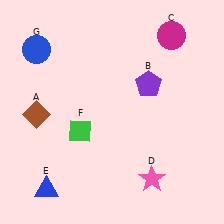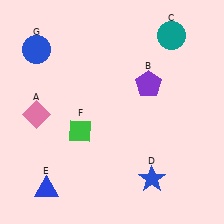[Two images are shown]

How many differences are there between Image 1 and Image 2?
There are 3 differences between the two images.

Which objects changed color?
A changed from brown to pink. C changed from magenta to teal. D changed from pink to blue.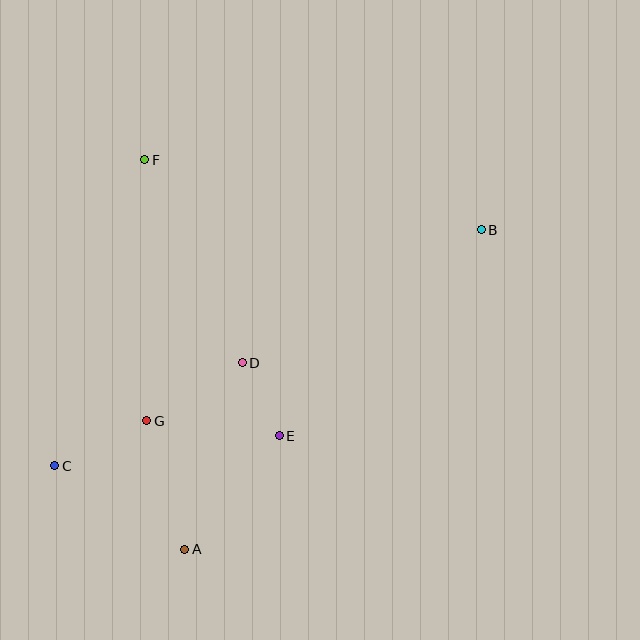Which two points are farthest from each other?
Points B and C are farthest from each other.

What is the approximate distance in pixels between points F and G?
The distance between F and G is approximately 261 pixels.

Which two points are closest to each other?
Points D and E are closest to each other.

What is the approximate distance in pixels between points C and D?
The distance between C and D is approximately 214 pixels.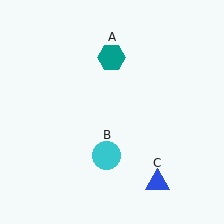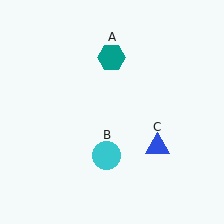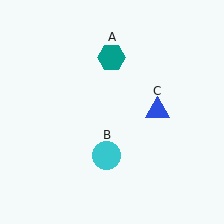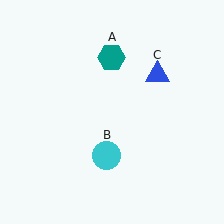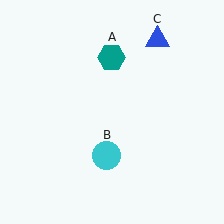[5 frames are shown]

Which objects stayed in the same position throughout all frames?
Teal hexagon (object A) and cyan circle (object B) remained stationary.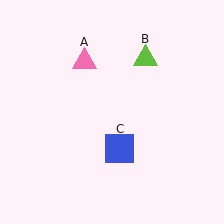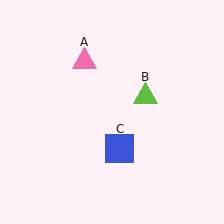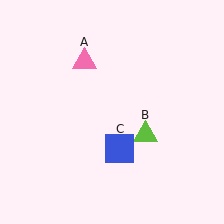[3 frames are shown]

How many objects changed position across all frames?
1 object changed position: lime triangle (object B).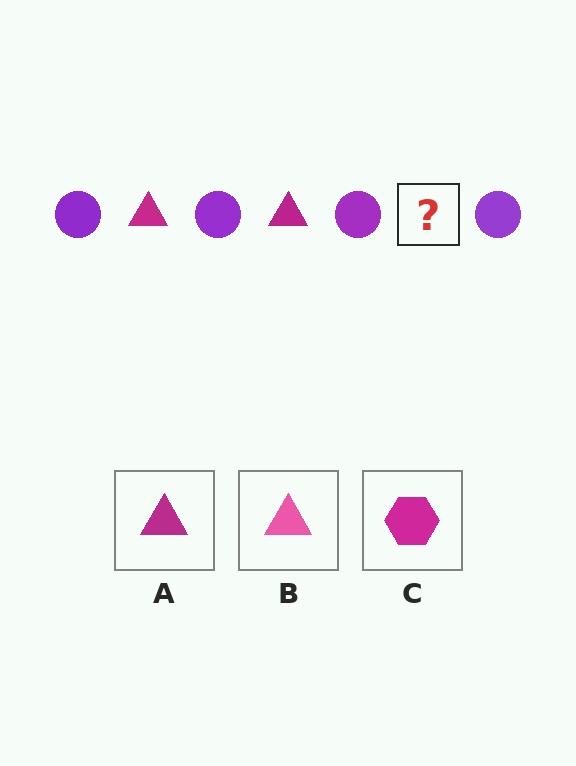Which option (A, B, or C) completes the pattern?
A.